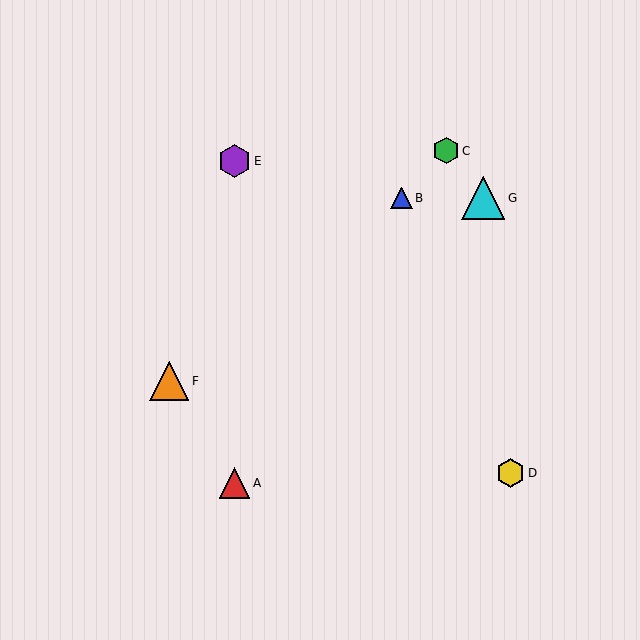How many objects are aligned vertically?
2 objects (A, E) are aligned vertically.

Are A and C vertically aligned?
No, A is at x≈235 and C is at x≈446.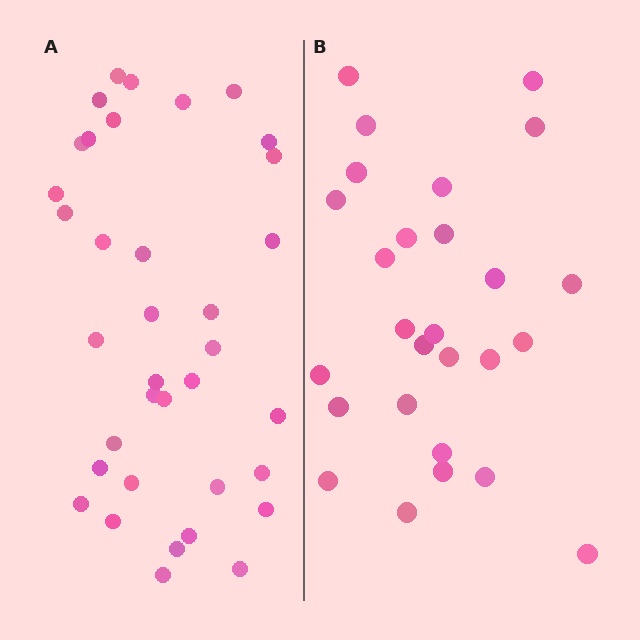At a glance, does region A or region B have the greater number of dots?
Region A (the left region) has more dots.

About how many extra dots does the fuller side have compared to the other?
Region A has roughly 8 or so more dots than region B.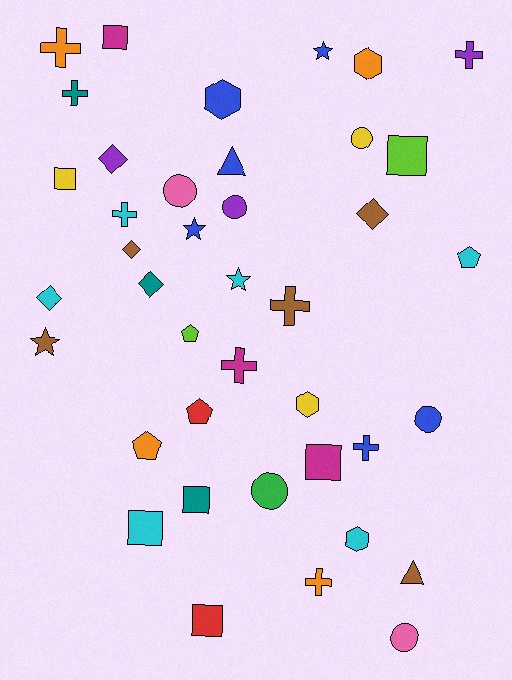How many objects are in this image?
There are 40 objects.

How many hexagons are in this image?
There are 4 hexagons.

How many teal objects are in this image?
There are 3 teal objects.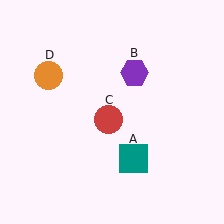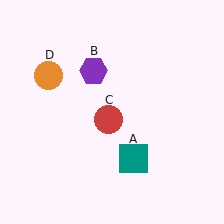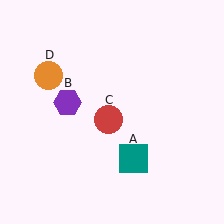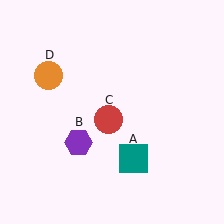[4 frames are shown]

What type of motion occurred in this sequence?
The purple hexagon (object B) rotated counterclockwise around the center of the scene.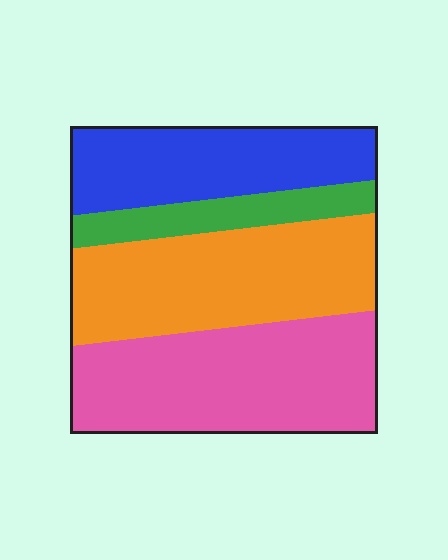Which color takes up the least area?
Green, at roughly 10%.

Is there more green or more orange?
Orange.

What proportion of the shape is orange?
Orange covers roughly 30% of the shape.